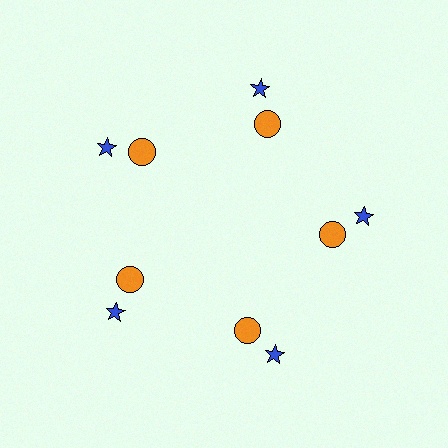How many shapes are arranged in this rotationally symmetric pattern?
There are 10 shapes, arranged in 5 groups of 2.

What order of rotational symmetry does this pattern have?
This pattern has 5-fold rotational symmetry.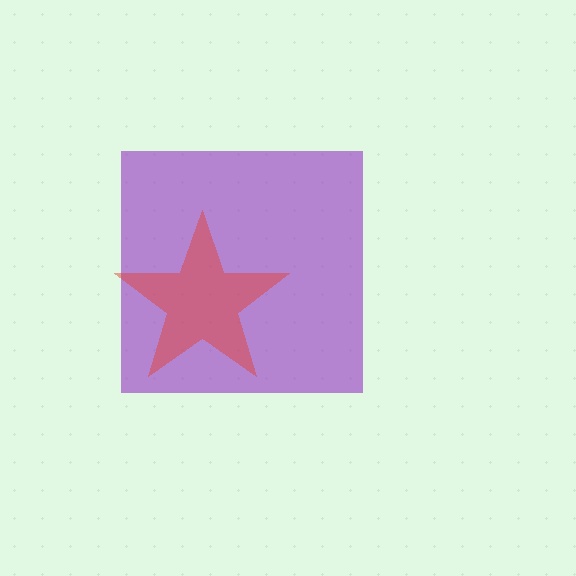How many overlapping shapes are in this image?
There are 2 overlapping shapes in the image.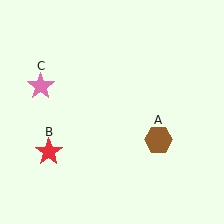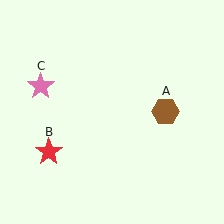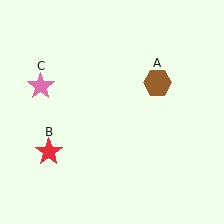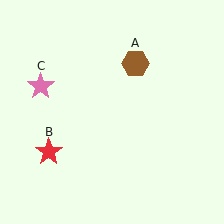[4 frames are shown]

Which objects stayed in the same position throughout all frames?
Red star (object B) and pink star (object C) remained stationary.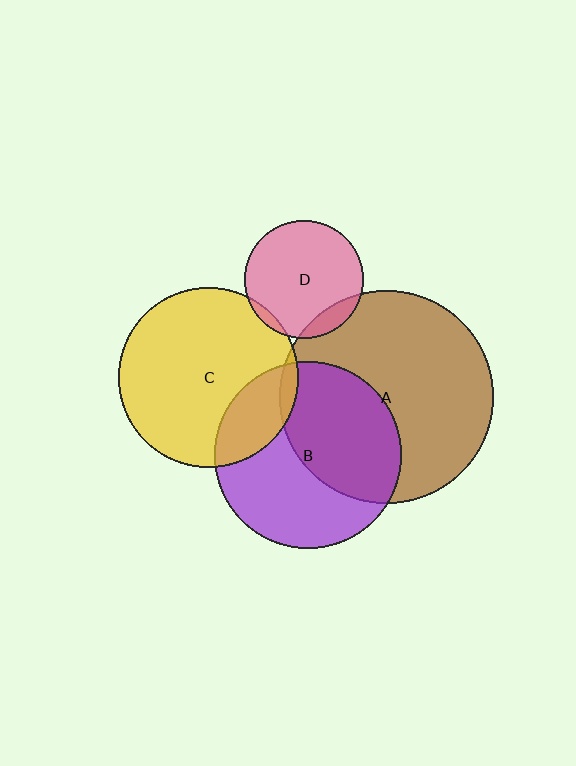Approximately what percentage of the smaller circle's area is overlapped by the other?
Approximately 5%.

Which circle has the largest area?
Circle A (brown).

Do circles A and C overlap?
Yes.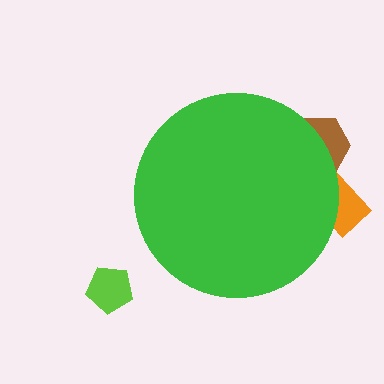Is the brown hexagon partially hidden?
Yes, the brown hexagon is partially hidden behind the green circle.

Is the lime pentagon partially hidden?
No, the lime pentagon is fully visible.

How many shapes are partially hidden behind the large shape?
2 shapes are partially hidden.